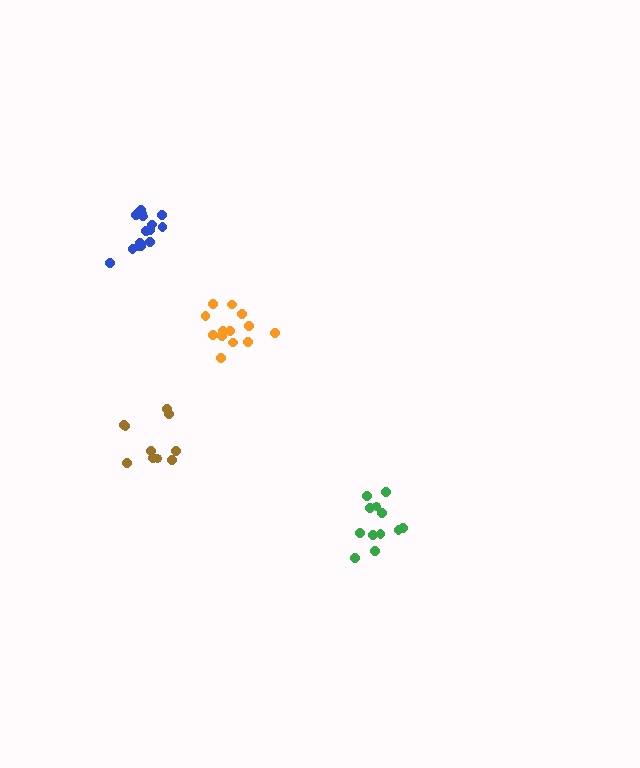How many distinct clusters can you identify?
There are 4 distinct clusters.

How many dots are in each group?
Group 1: 10 dots, Group 2: 16 dots, Group 3: 13 dots, Group 4: 12 dots (51 total).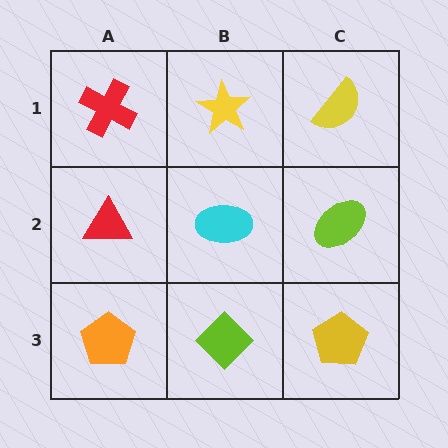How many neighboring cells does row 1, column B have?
3.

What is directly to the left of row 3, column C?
A lime diamond.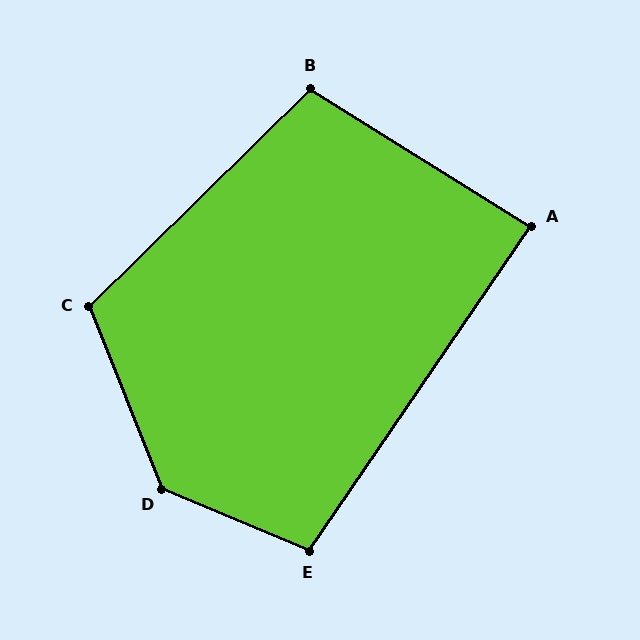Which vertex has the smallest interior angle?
A, at approximately 88 degrees.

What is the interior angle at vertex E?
Approximately 101 degrees (obtuse).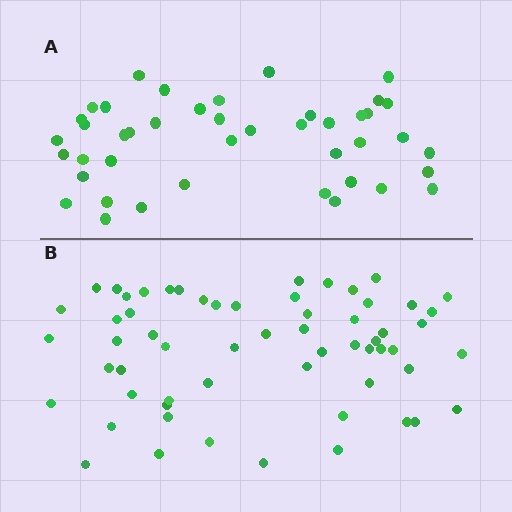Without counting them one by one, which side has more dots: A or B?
Region B (the bottom region) has more dots.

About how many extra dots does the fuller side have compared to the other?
Region B has approximately 15 more dots than region A.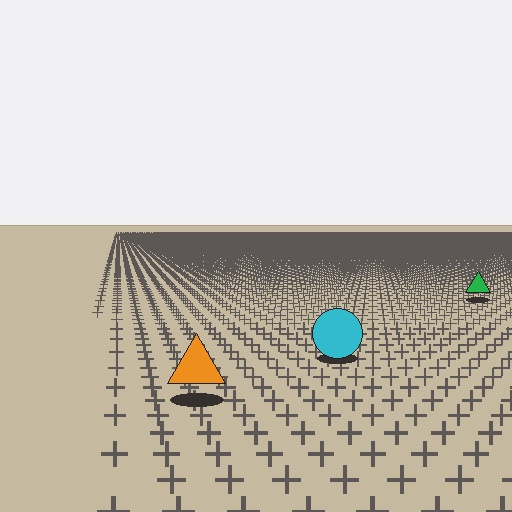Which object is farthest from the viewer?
The green triangle is farthest from the viewer. It appears smaller and the ground texture around it is denser.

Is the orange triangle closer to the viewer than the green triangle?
Yes. The orange triangle is closer — you can tell from the texture gradient: the ground texture is coarser near it.